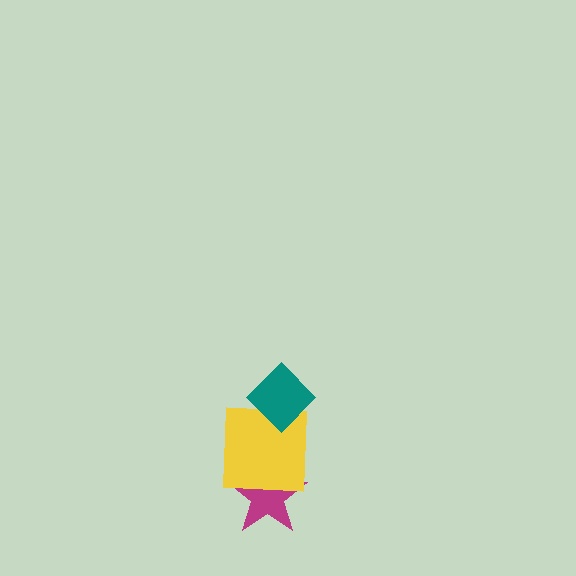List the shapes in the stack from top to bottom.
From top to bottom: the teal diamond, the yellow square, the magenta star.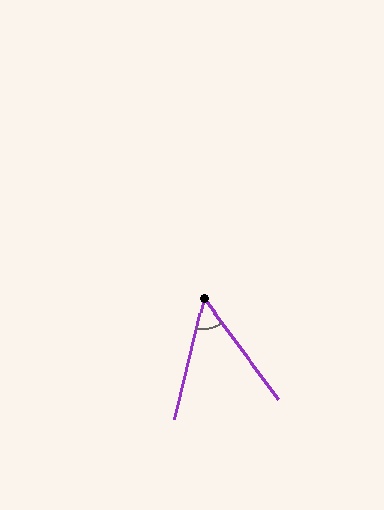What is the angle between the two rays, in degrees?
Approximately 50 degrees.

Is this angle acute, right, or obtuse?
It is acute.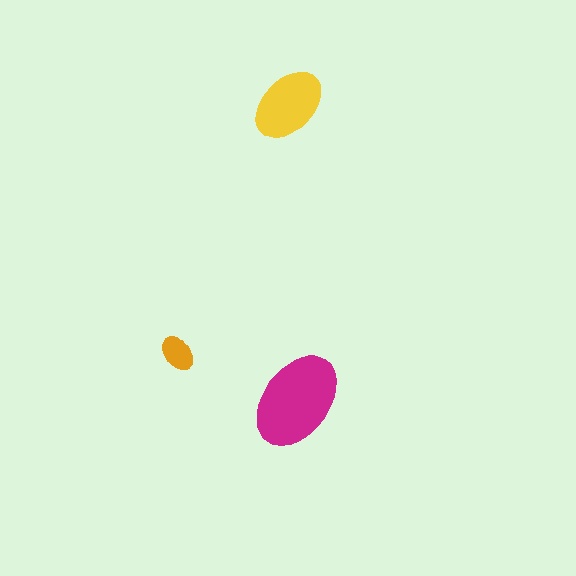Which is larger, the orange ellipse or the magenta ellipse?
The magenta one.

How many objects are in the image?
There are 3 objects in the image.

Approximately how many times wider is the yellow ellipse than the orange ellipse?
About 2 times wider.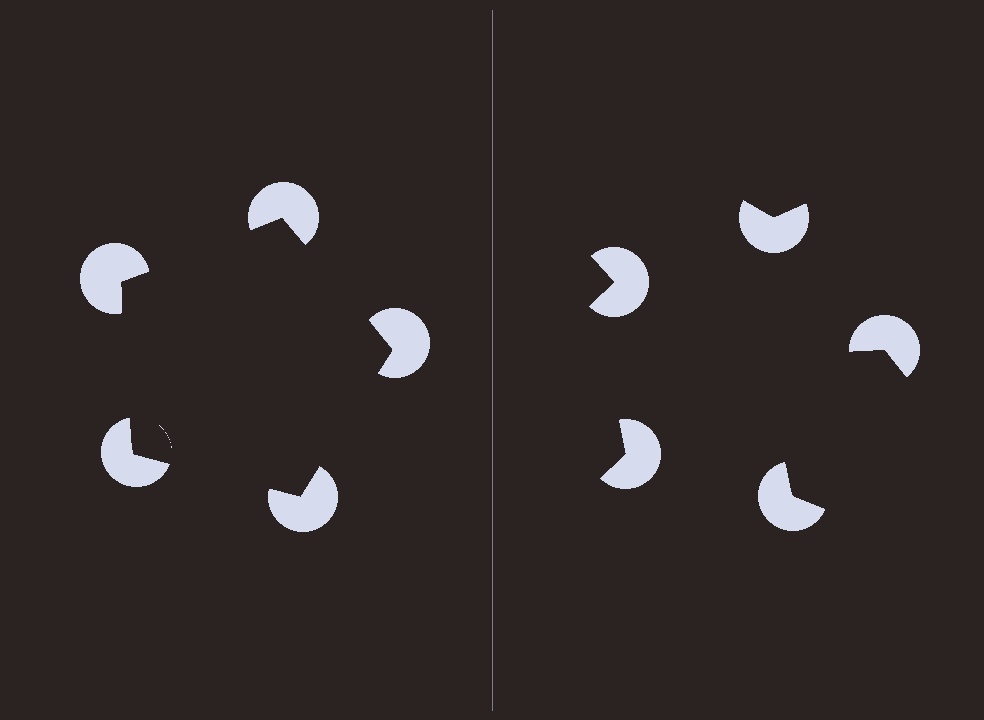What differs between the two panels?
The pac-man discs are positioned identically on both sides; only the wedge orientations differ. On the left they align to a pentagon; on the right they are misaligned.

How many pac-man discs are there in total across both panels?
10 — 5 on each side.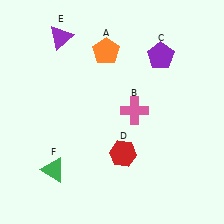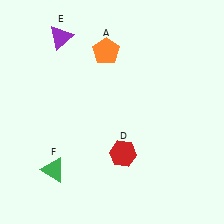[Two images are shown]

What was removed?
The pink cross (B), the purple pentagon (C) were removed in Image 2.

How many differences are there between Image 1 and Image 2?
There are 2 differences between the two images.